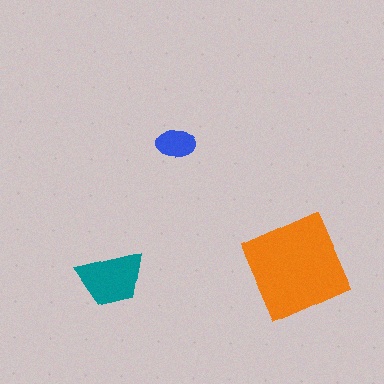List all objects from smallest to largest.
The blue ellipse, the teal trapezoid, the orange diamond.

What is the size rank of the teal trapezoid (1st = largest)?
2nd.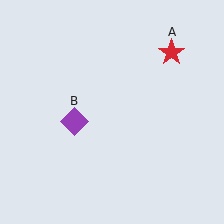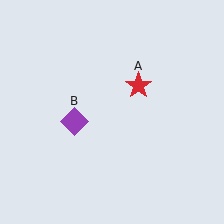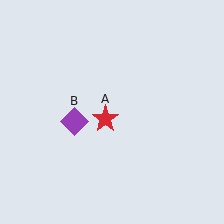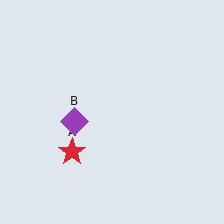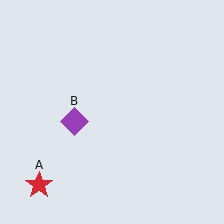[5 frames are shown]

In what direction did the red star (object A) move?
The red star (object A) moved down and to the left.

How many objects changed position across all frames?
1 object changed position: red star (object A).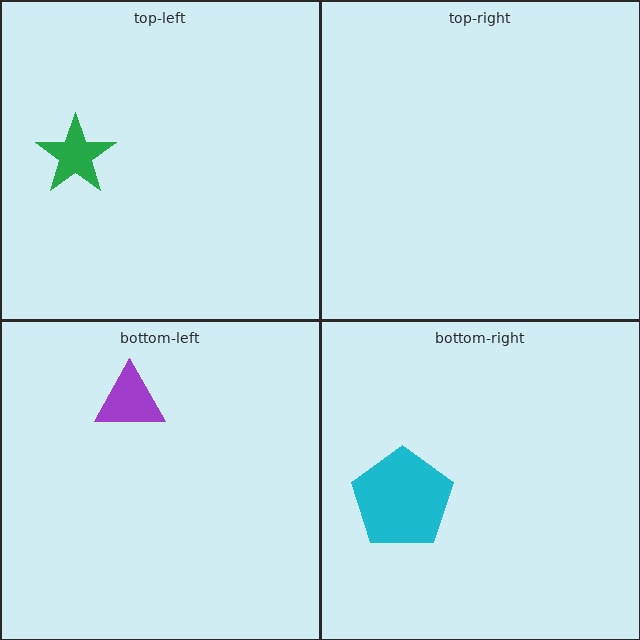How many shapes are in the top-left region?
1.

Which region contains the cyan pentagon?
The bottom-right region.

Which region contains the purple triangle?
The bottom-left region.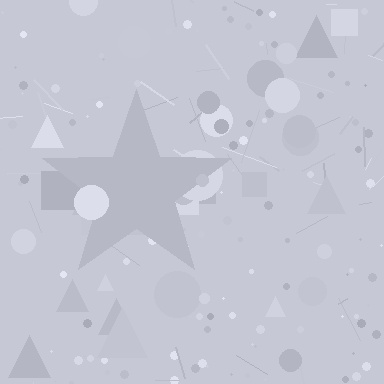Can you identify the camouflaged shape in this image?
The camouflaged shape is a star.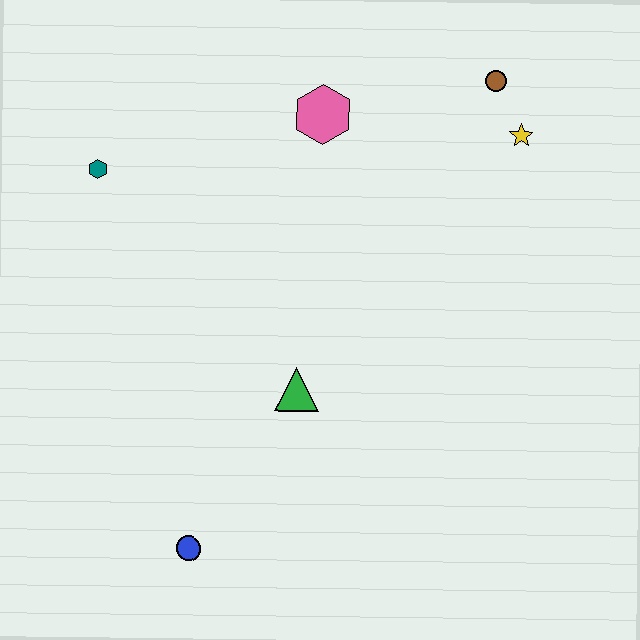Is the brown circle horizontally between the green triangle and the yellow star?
Yes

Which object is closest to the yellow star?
The brown circle is closest to the yellow star.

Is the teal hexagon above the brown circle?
No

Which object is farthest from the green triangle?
The brown circle is farthest from the green triangle.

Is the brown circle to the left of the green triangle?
No